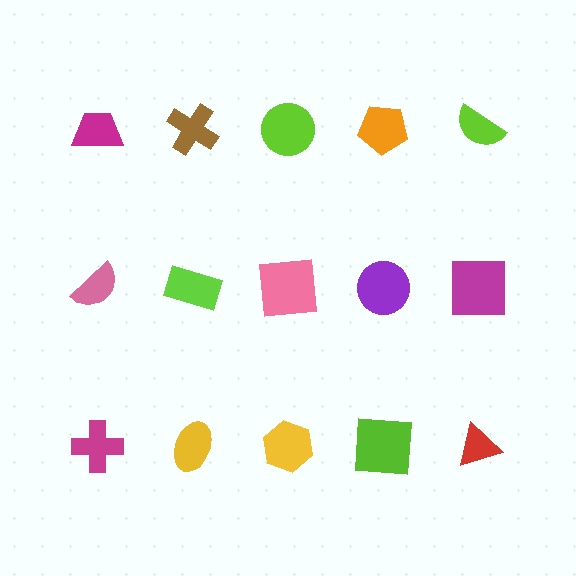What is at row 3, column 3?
A yellow hexagon.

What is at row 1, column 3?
A lime circle.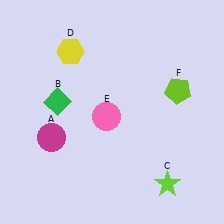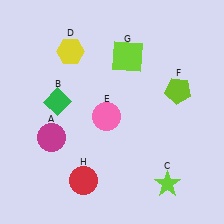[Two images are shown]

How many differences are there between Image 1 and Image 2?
There are 2 differences between the two images.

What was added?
A lime square (G), a red circle (H) were added in Image 2.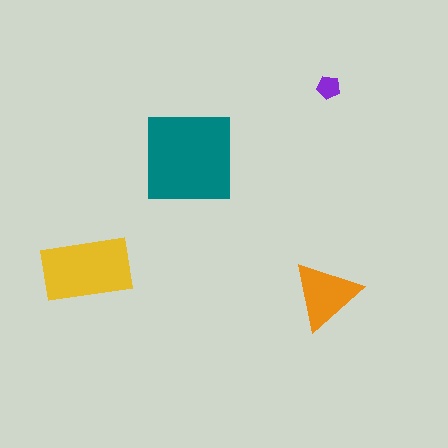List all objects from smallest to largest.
The purple pentagon, the orange triangle, the yellow rectangle, the teal square.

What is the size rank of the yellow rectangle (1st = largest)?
2nd.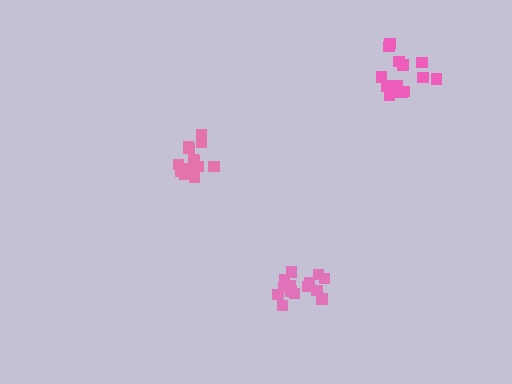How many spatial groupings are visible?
There are 3 spatial groupings.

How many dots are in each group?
Group 1: 15 dots, Group 2: 14 dots, Group 3: 14 dots (43 total).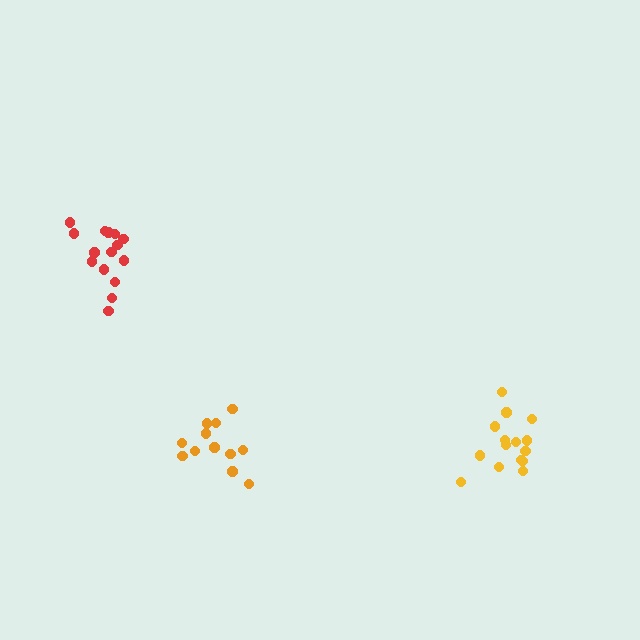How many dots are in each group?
Group 1: 15 dots, Group 2: 12 dots, Group 3: 15 dots (42 total).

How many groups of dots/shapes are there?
There are 3 groups.